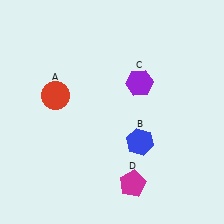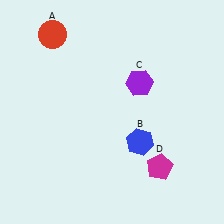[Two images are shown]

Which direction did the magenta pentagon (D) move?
The magenta pentagon (D) moved right.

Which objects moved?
The objects that moved are: the red circle (A), the magenta pentagon (D).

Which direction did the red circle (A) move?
The red circle (A) moved up.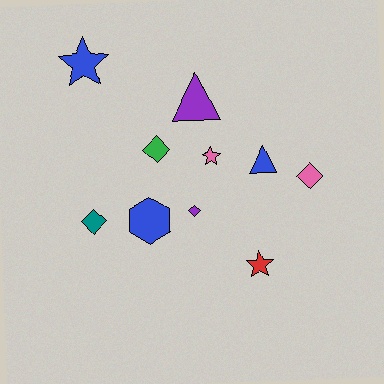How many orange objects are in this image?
There are no orange objects.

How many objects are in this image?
There are 10 objects.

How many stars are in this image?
There are 3 stars.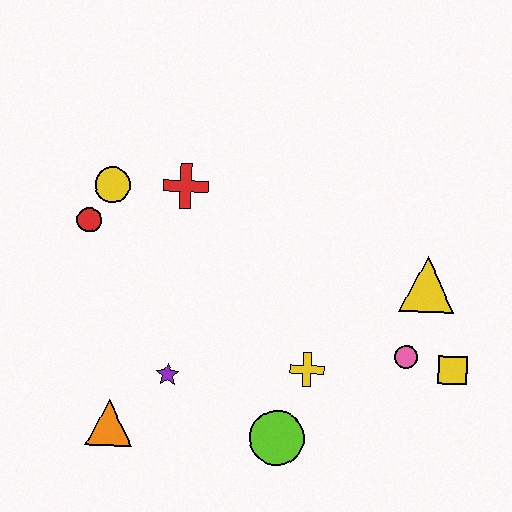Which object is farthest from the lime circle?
The yellow circle is farthest from the lime circle.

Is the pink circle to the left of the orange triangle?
No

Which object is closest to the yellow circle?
The red circle is closest to the yellow circle.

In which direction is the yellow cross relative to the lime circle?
The yellow cross is above the lime circle.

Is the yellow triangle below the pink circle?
No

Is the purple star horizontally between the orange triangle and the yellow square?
Yes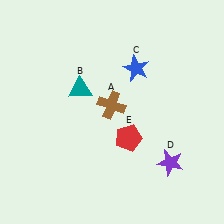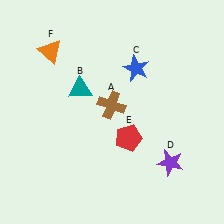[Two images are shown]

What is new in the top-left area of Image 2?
An orange triangle (F) was added in the top-left area of Image 2.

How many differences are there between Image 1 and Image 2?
There is 1 difference between the two images.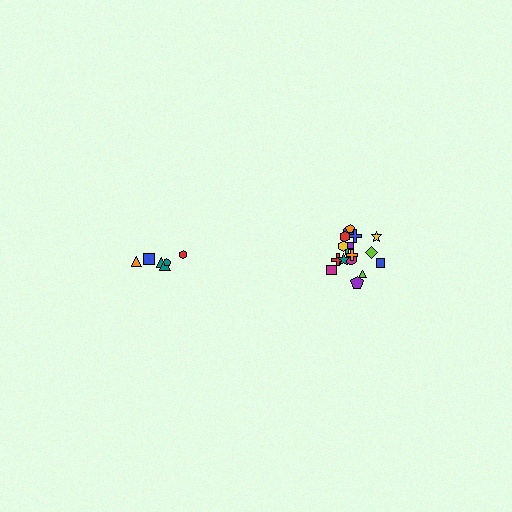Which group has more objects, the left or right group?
The right group.